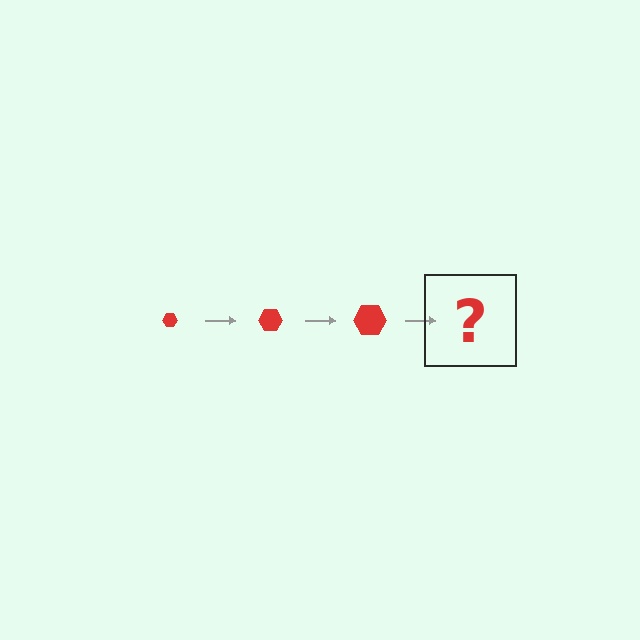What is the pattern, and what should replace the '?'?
The pattern is that the hexagon gets progressively larger each step. The '?' should be a red hexagon, larger than the previous one.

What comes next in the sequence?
The next element should be a red hexagon, larger than the previous one.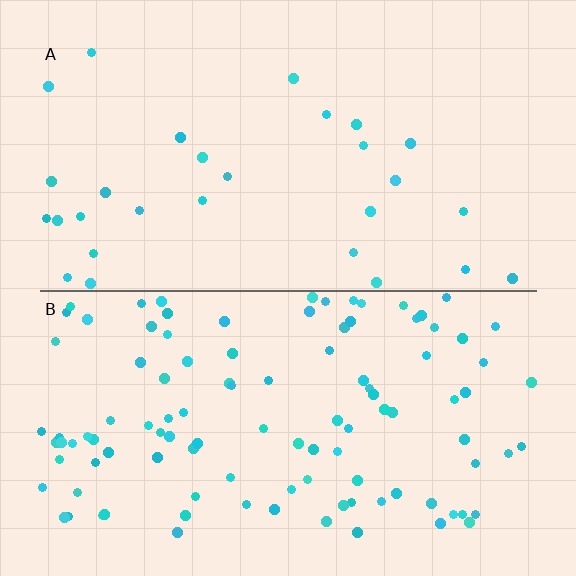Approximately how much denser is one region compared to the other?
Approximately 3.7× — region B over region A.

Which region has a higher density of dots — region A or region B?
B (the bottom).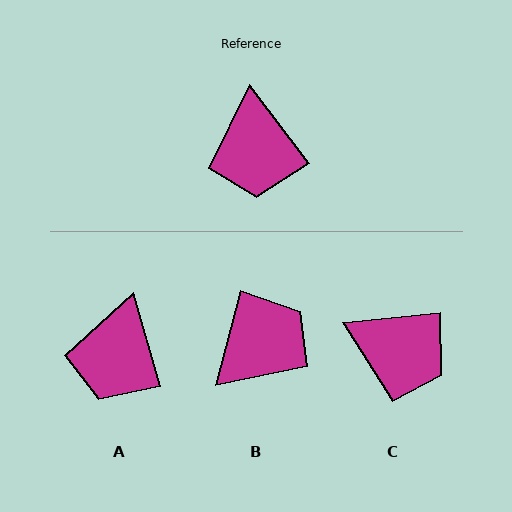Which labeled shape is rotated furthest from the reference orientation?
B, about 128 degrees away.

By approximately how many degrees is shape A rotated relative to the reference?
Approximately 21 degrees clockwise.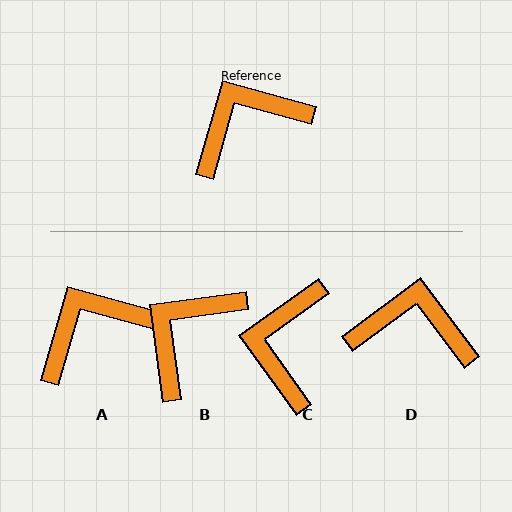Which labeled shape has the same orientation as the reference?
A.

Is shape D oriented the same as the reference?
No, it is off by about 38 degrees.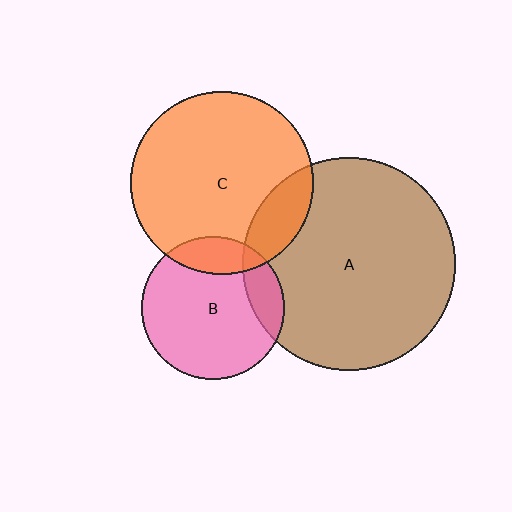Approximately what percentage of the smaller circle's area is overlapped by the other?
Approximately 15%.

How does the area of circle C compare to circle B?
Approximately 1.6 times.